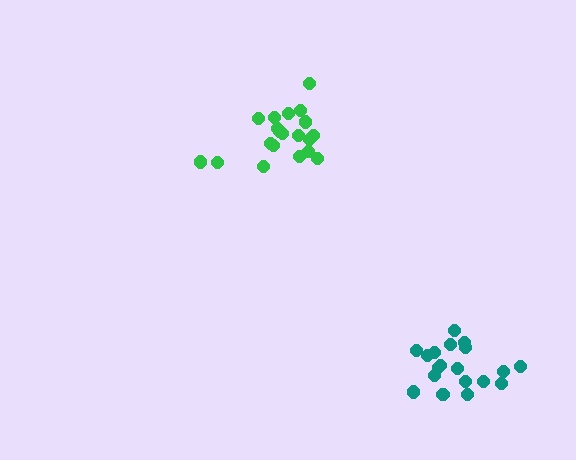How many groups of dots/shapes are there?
There are 2 groups.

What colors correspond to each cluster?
The clusters are colored: green, teal.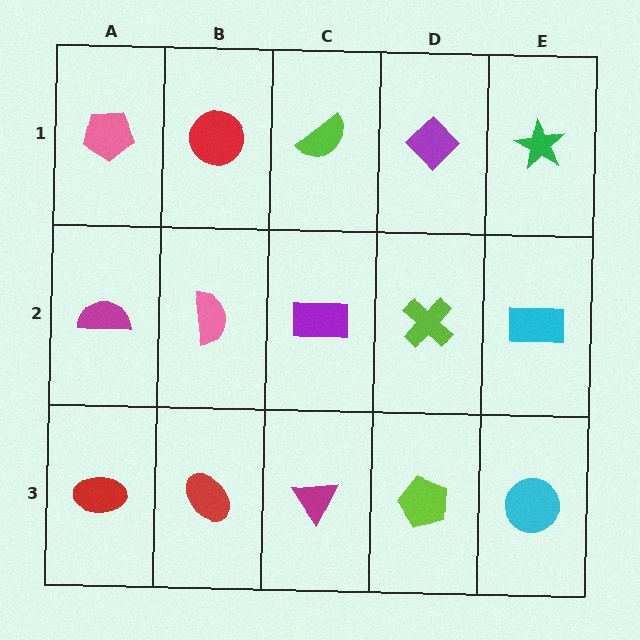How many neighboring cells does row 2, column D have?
4.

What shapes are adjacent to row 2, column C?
A lime semicircle (row 1, column C), a magenta triangle (row 3, column C), a pink semicircle (row 2, column B), a lime cross (row 2, column D).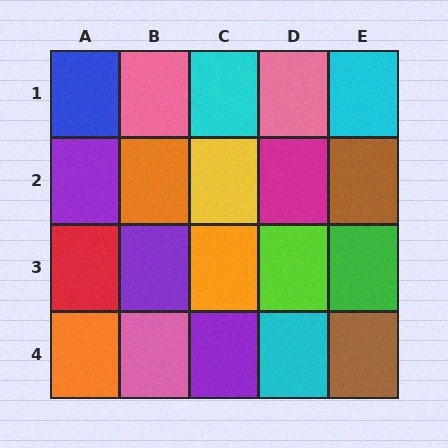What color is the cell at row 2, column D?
Magenta.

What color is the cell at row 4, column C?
Purple.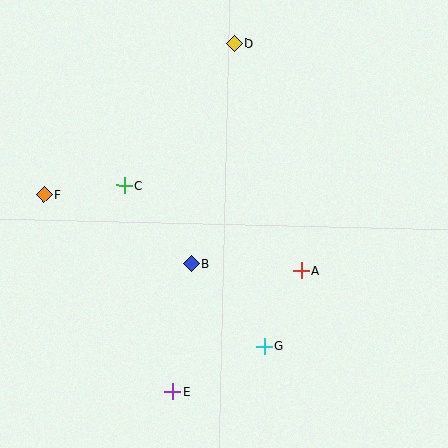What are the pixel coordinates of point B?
Point B is at (191, 263).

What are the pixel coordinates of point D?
Point D is at (235, 43).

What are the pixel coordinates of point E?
Point E is at (173, 392).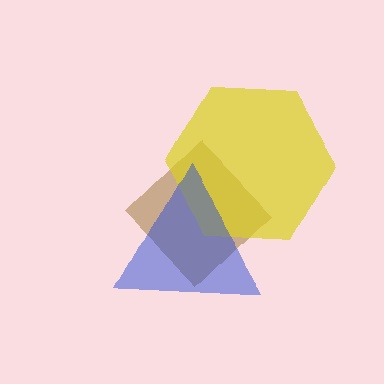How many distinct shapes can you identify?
There are 3 distinct shapes: a brown diamond, a yellow hexagon, a blue triangle.